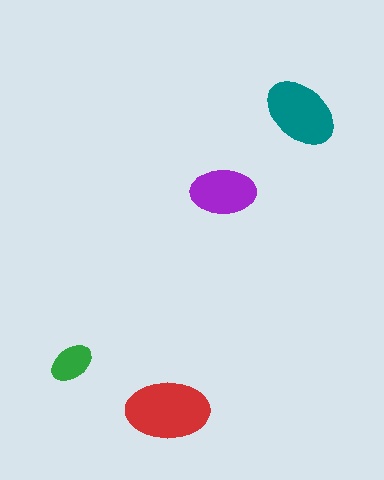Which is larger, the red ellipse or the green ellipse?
The red one.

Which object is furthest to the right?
The teal ellipse is rightmost.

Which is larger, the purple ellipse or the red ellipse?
The red one.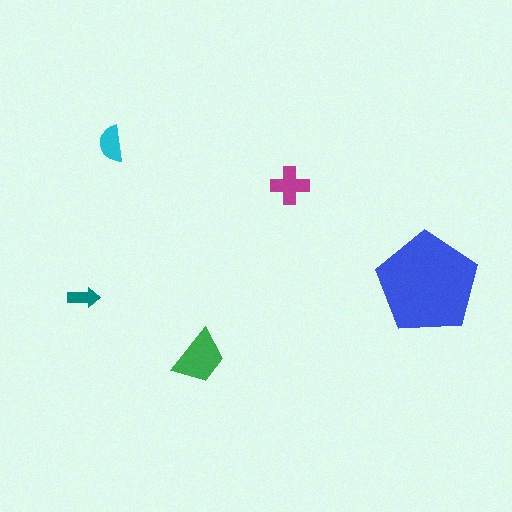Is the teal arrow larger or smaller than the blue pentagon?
Smaller.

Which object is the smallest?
The teal arrow.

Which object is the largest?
The blue pentagon.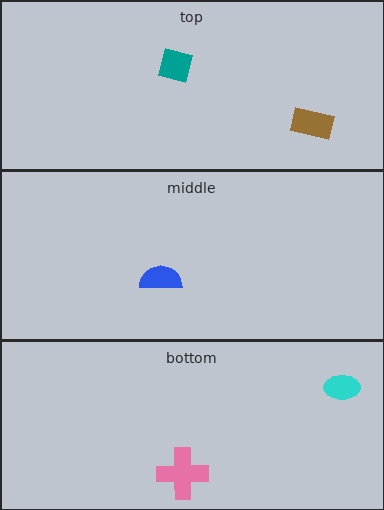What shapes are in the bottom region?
The cyan ellipse, the pink cross.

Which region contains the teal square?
The top region.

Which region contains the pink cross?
The bottom region.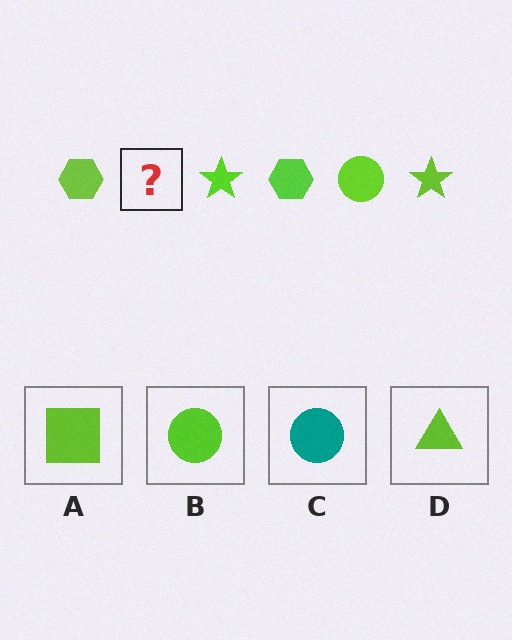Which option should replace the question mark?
Option B.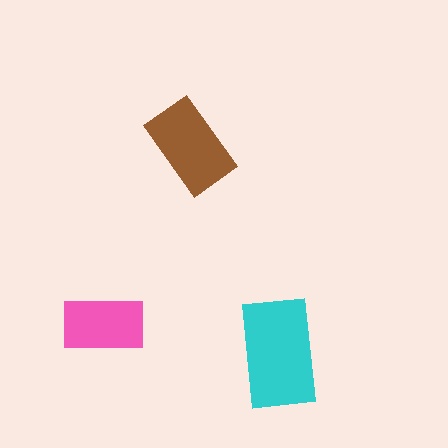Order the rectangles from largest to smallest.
the cyan one, the brown one, the pink one.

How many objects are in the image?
There are 3 objects in the image.